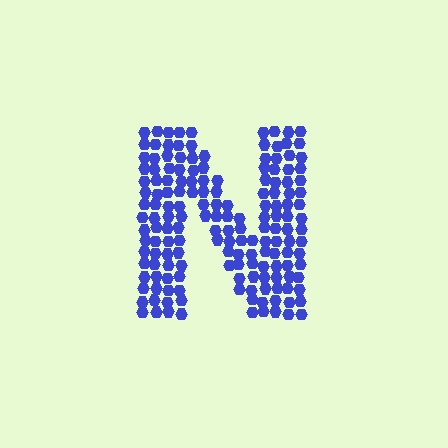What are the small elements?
The small elements are hexagons.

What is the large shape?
The large shape is the letter N.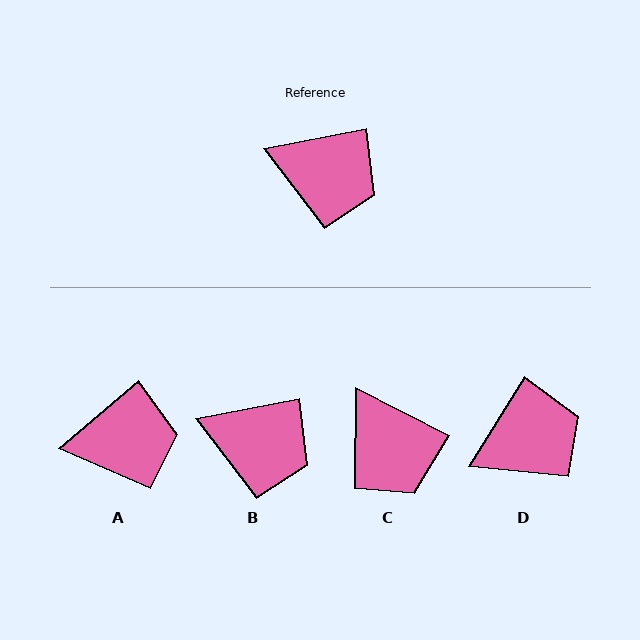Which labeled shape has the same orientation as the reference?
B.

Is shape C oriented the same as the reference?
No, it is off by about 38 degrees.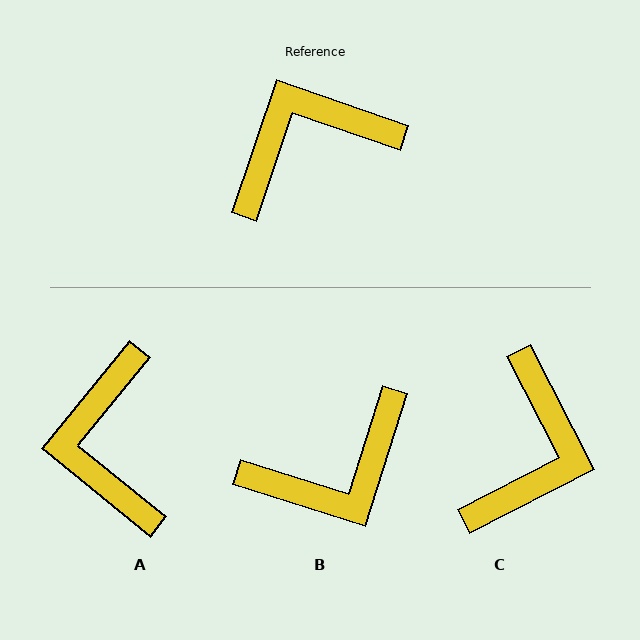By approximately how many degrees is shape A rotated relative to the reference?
Approximately 70 degrees counter-clockwise.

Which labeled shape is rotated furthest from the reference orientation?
B, about 179 degrees away.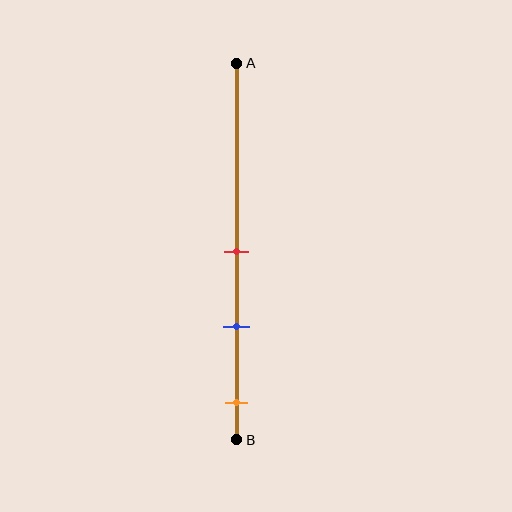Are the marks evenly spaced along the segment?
Yes, the marks are approximately evenly spaced.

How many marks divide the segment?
There are 3 marks dividing the segment.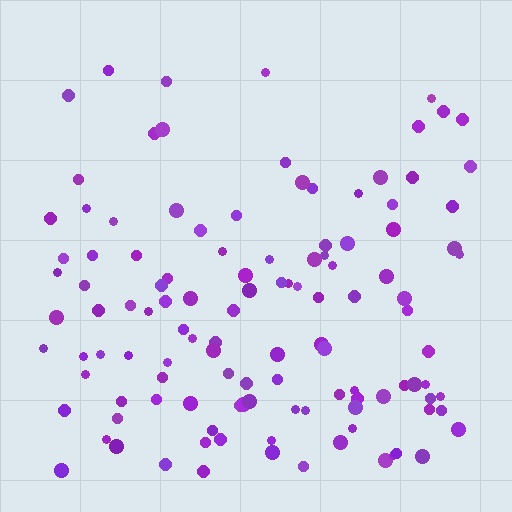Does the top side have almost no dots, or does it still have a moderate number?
Still a moderate number, just noticeably fewer than the bottom.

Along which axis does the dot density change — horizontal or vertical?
Vertical.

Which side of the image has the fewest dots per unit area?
The top.